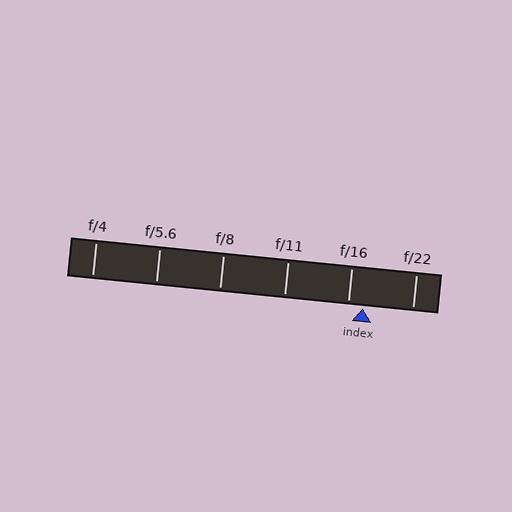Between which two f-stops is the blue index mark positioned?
The index mark is between f/16 and f/22.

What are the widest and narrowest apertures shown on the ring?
The widest aperture shown is f/4 and the narrowest is f/22.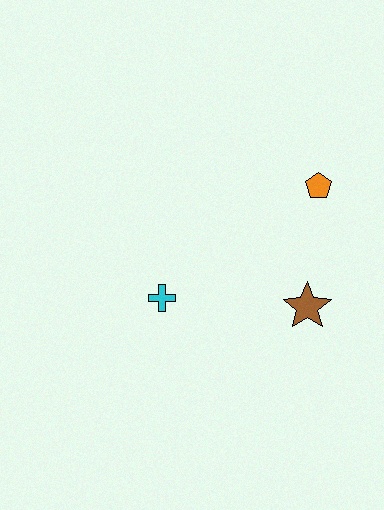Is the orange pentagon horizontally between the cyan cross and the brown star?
No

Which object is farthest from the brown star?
The cyan cross is farthest from the brown star.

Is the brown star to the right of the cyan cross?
Yes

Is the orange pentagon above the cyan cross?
Yes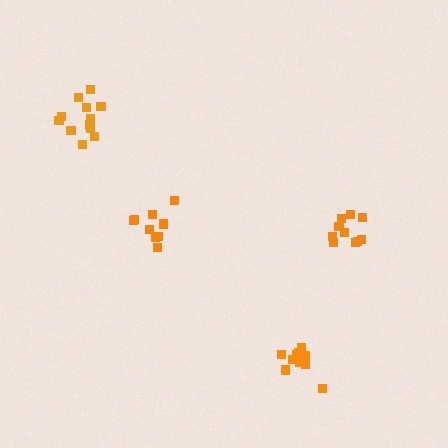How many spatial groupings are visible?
There are 4 spatial groupings.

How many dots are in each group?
Group 1: 12 dots, Group 2: 9 dots, Group 3: 10 dots, Group 4: 13 dots (44 total).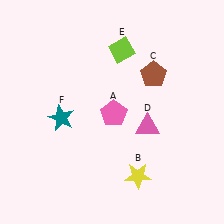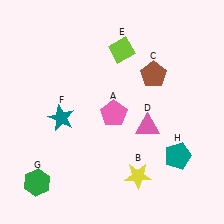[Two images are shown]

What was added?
A green hexagon (G), a teal pentagon (H) were added in Image 2.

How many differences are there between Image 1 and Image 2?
There are 2 differences between the two images.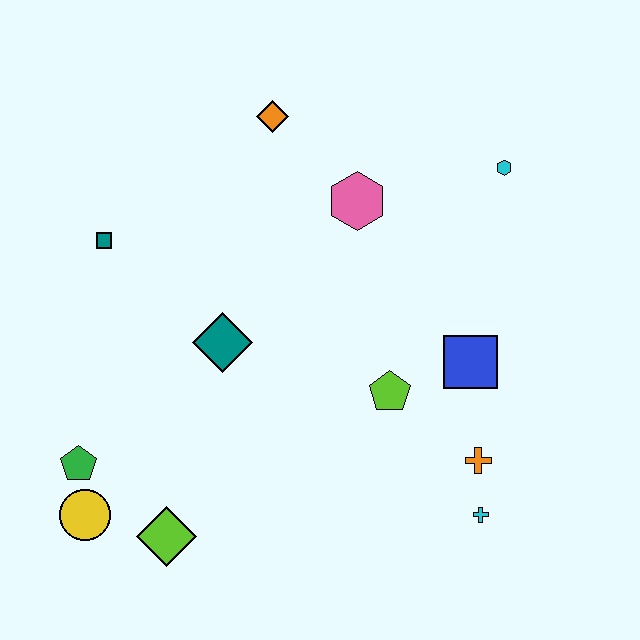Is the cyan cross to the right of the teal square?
Yes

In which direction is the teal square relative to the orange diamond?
The teal square is to the left of the orange diamond.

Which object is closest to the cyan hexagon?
The pink hexagon is closest to the cyan hexagon.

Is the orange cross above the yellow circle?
Yes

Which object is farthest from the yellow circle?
The cyan hexagon is farthest from the yellow circle.